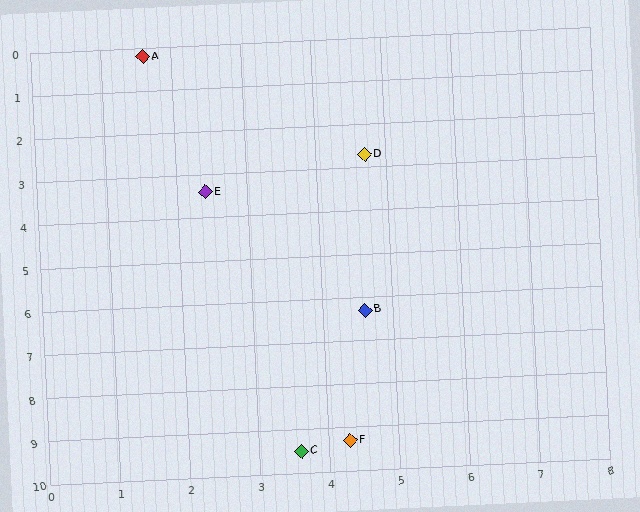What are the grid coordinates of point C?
Point C is at approximately (3.6, 9.5).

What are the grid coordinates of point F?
Point F is at approximately (4.3, 9.3).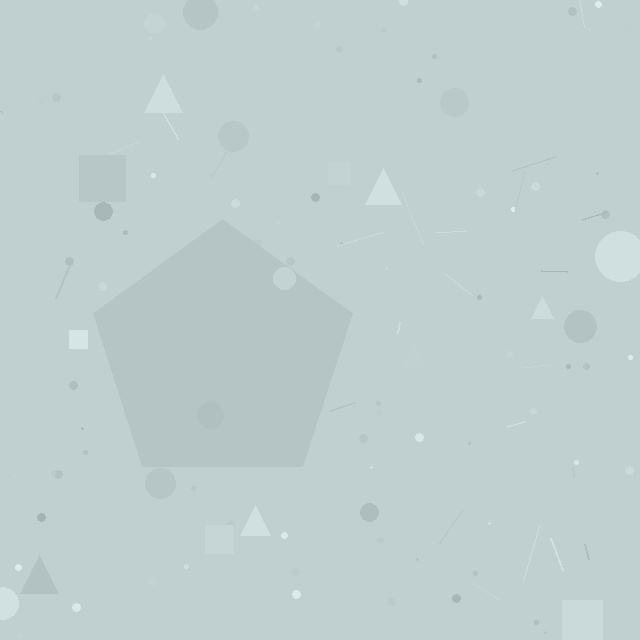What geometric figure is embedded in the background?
A pentagon is embedded in the background.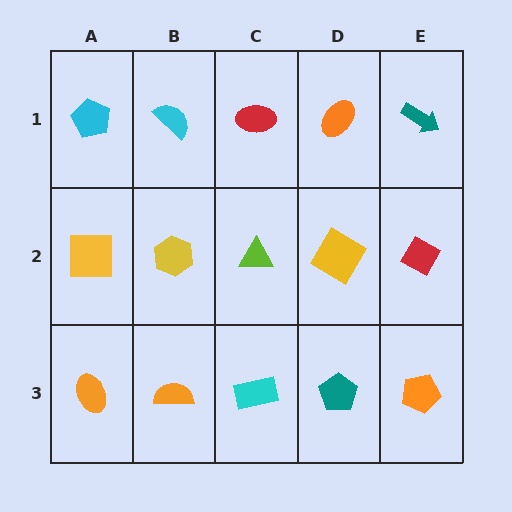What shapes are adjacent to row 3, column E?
A red diamond (row 2, column E), a teal pentagon (row 3, column D).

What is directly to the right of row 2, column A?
A yellow hexagon.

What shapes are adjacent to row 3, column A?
A yellow square (row 2, column A), an orange semicircle (row 3, column B).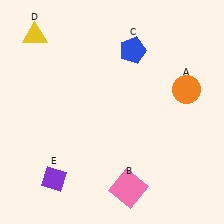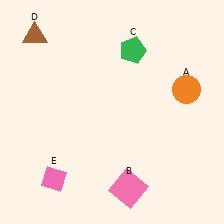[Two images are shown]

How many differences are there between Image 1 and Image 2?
There are 3 differences between the two images.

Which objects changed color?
C changed from blue to green. D changed from yellow to brown. E changed from purple to pink.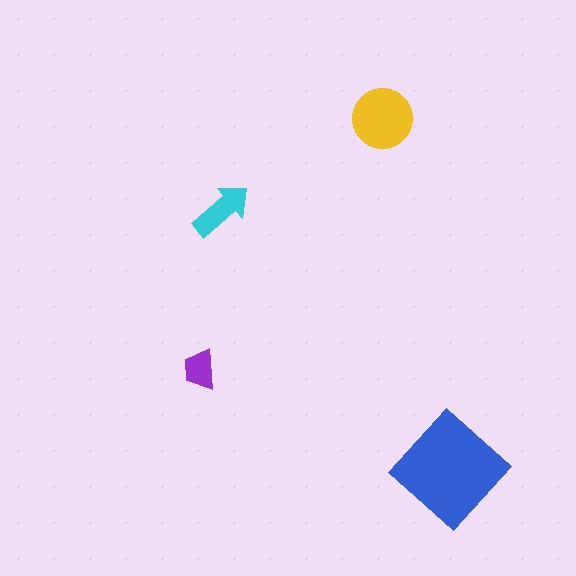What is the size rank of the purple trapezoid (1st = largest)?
4th.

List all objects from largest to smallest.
The blue diamond, the yellow circle, the cyan arrow, the purple trapezoid.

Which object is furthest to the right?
The blue diamond is rightmost.